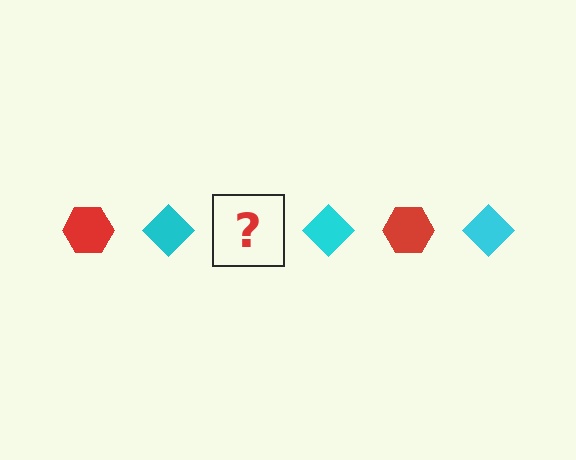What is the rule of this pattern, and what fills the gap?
The rule is that the pattern alternates between red hexagon and cyan diamond. The gap should be filled with a red hexagon.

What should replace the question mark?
The question mark should be replaced with a red hexagon.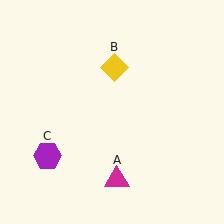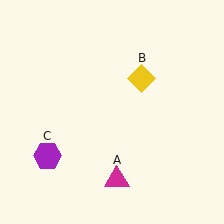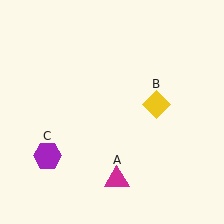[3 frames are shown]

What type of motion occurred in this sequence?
The yellow diamond (object B) rotated clockwise around the center of the scene.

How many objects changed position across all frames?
1 object changed position: yellow diamond (object B).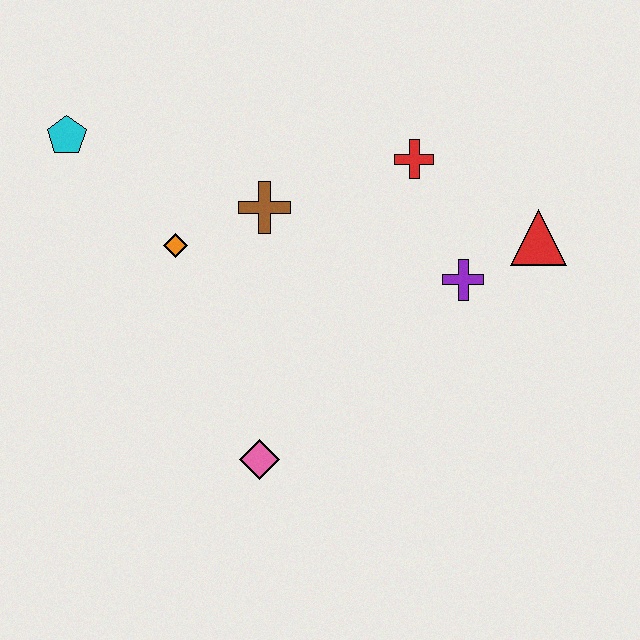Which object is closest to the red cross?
The purple cross is closest to the red cross.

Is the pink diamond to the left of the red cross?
Yes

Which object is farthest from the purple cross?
The cyan pentagon is farthest from the purple cross.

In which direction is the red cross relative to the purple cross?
The red cross is above the purple cross.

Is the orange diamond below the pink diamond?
No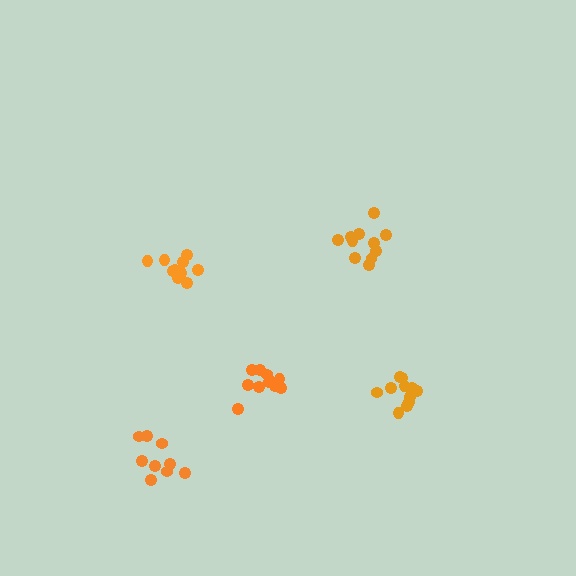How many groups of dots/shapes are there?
There are 5 groups.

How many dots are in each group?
Group 1: 11 dots, Group 2: 11 dots, Group 3: 11 dots, Group 4: 12 dots, Group 5: 9 dots (54 total).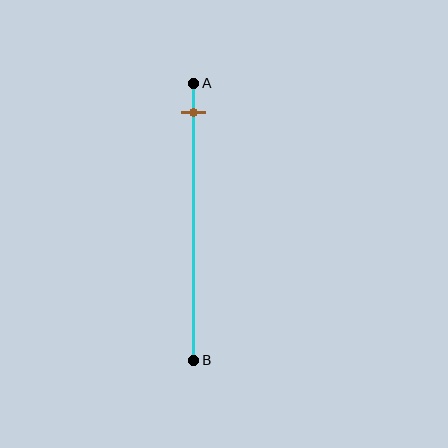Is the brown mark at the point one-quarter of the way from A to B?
No, the mark is at about 10% from A, not at the 25% one-quarter point.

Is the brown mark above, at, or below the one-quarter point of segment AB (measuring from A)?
The brown mark is above the one-quarter point of segment AB.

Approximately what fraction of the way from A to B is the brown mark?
The brown mark is approximately 10% of the way from A to B.